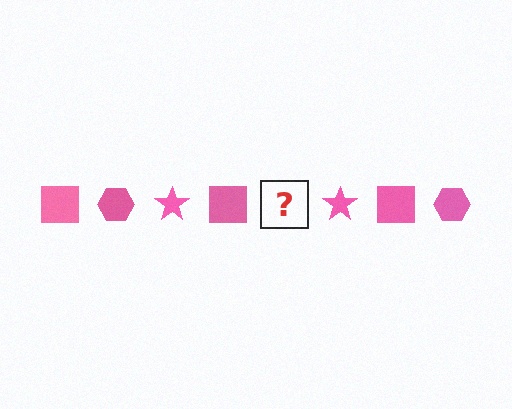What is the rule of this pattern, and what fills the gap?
The rule is that the pattern cycles through square, hexagon, star shapes in pink. The gap should be filled with a pink hexagon.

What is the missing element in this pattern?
The missing element is a pink hexagon.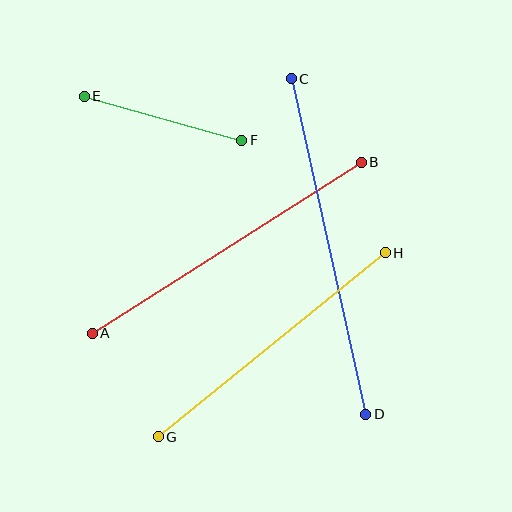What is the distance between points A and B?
The distance is approximately 319 pixels.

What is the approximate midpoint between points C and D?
The midpoint is at approximately (329, 247) pixels.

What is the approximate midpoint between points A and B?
The midpoint is at approximately (227, 248) pixels.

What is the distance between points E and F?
The distance is approximately 164 pixels.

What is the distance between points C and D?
The distance is approximately 343 pixels.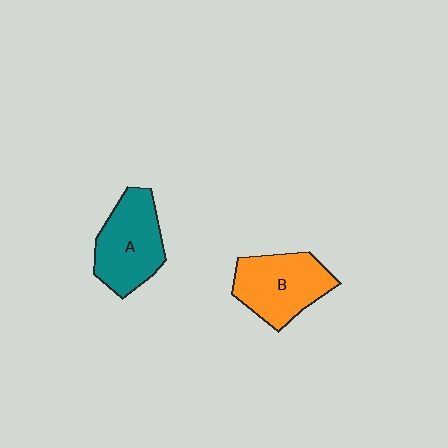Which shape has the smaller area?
Shape B (orange).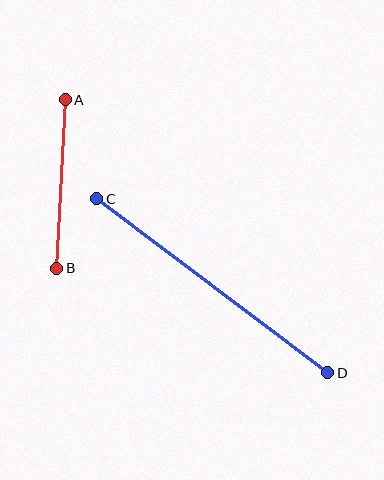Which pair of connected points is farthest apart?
Points C and D are farthest apart.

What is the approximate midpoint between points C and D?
The midpoint is at approximately (212, 286) pixels.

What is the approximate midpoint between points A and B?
The midpoint is at approximately (61, 184) pixels.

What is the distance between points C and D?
The distance is approximately 290 pixels.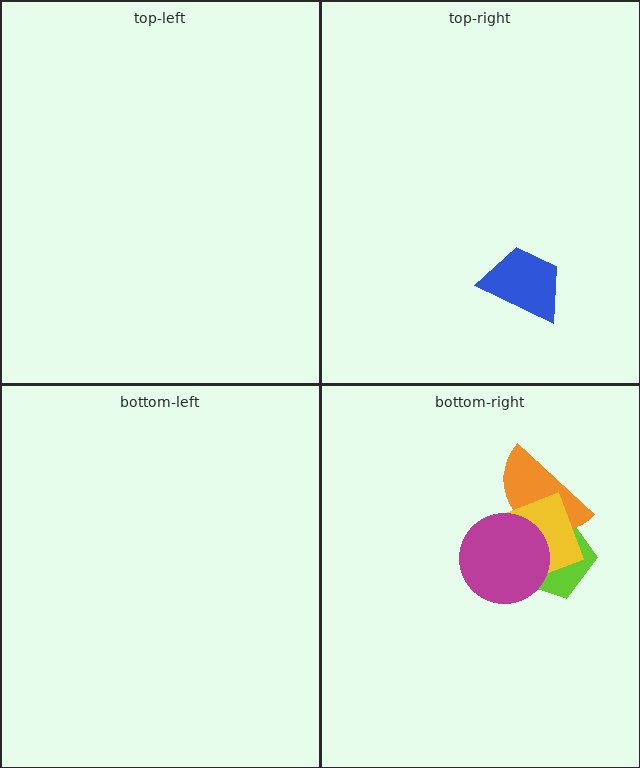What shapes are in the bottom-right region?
The lime pentagon, the orange semicircle, the yellow diamond, the magenta circle.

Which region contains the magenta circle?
The bottom-right region.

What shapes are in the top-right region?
The blue trapezoid.